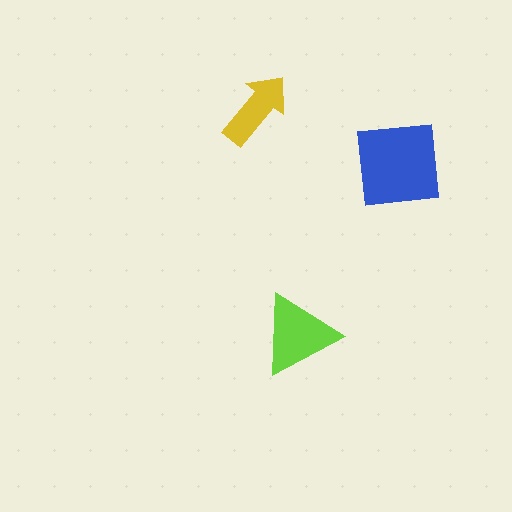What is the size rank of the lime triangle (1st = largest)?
2nd.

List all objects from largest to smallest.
The blue square, the lime triangle, the yellow arrow.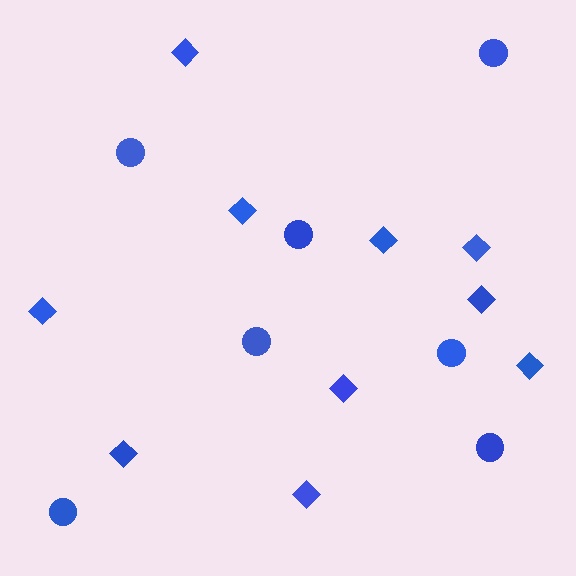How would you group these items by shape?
There are 2 groups: one group of circles (7) and one group of diamonds (10).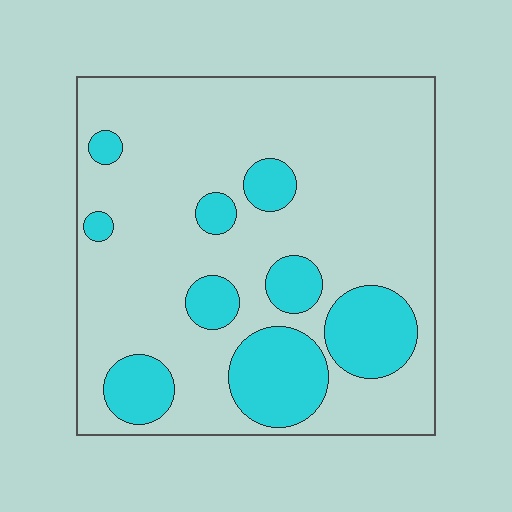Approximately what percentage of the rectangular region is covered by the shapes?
Approximately 25%.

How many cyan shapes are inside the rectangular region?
9.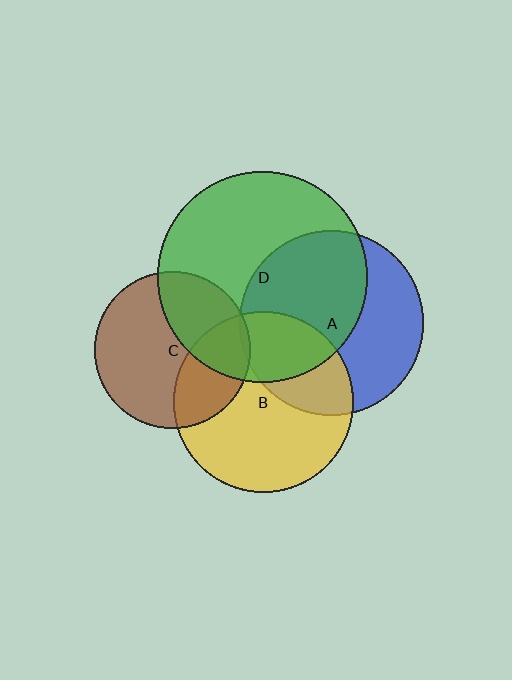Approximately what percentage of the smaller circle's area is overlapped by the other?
Approximately 5%.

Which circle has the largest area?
Circle D (green).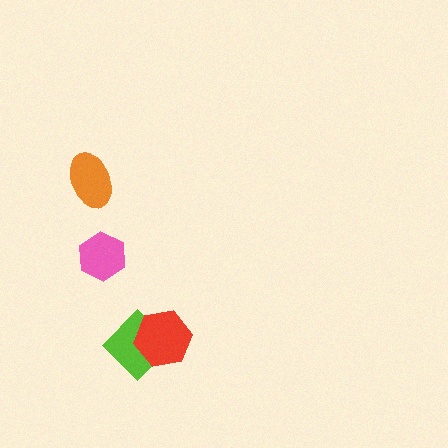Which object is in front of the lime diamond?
The red hexagon is in front of the lime diamond.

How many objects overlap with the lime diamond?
1 object overlaps with the lime diamond.